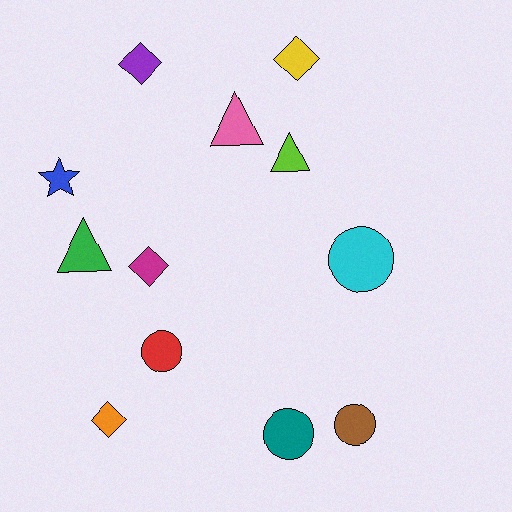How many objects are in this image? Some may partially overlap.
There are 12 objects.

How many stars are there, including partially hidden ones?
There is 1 star.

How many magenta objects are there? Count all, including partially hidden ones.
There is 1 magenta object.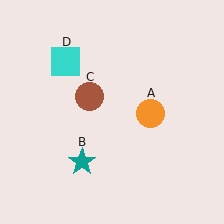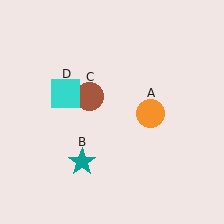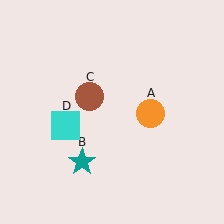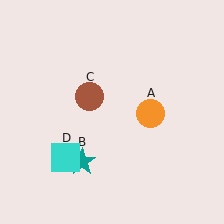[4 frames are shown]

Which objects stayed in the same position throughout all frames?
Orange circle (object A) and teal star (object B) and brown circle (object C) remained stationary.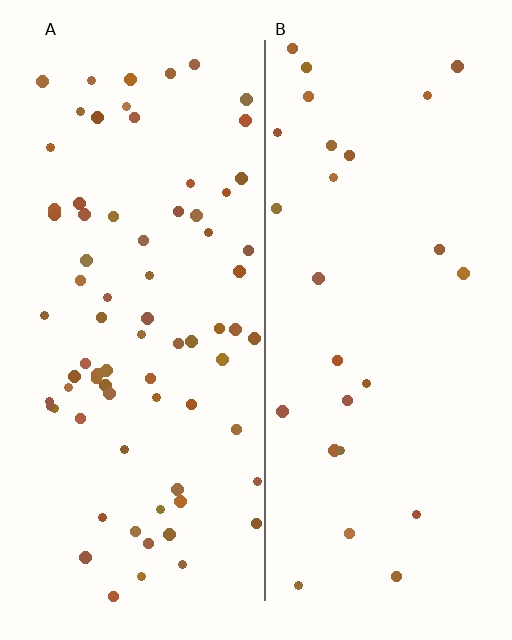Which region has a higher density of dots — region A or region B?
A (the left).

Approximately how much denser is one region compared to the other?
Approximately 2.8× — region A over region B.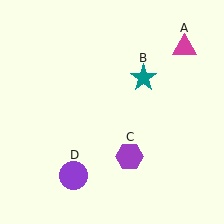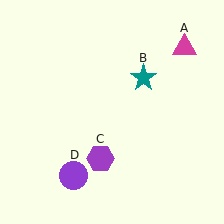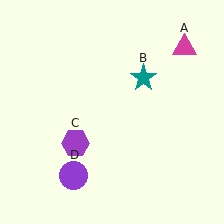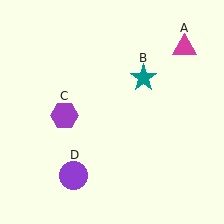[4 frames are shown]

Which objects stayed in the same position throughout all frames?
Magenta triangle (object A) and teal star (object B) and purple circle (object D) remained stationary.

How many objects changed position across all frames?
1 object changed position: purple hexagon (object C).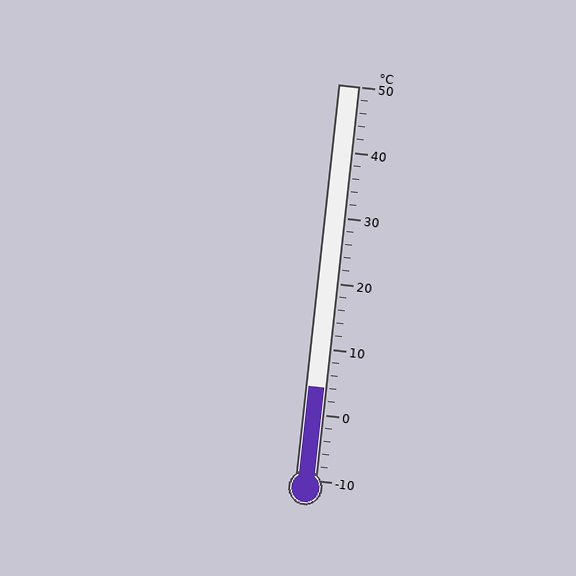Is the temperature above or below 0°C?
The temperature is above 0°C.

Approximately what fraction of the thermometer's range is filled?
The thermometer is filled to approximately 25% of its range.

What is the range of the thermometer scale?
The thermometer scale ranges from -10°C to 50°C.